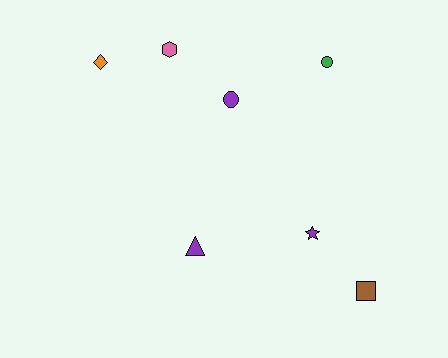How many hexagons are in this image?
There is 1 hexagon.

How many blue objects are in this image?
There are no blue objects.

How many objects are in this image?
There are 7 objects.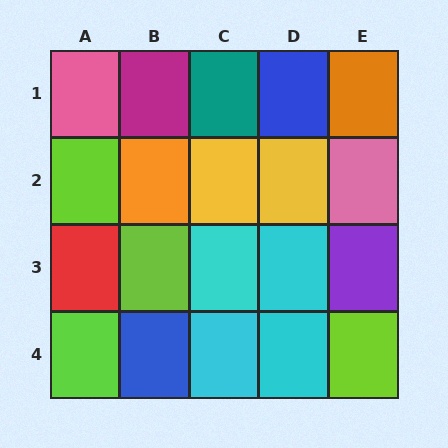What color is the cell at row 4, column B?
Blue.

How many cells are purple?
1 cell is purple.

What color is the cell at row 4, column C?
Cyan.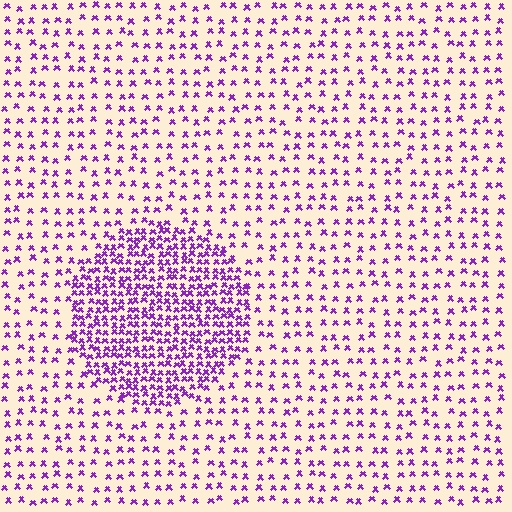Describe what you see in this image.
The image contains small purple elements arranged at two different densities. A circle-shaped region is visible where the elements are more densely packed than the surrounding area.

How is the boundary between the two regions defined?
The boundary is defined by a change in element density (approximately 2.6x ratio). All elements are the same color, size, and shape.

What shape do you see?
I see a circle.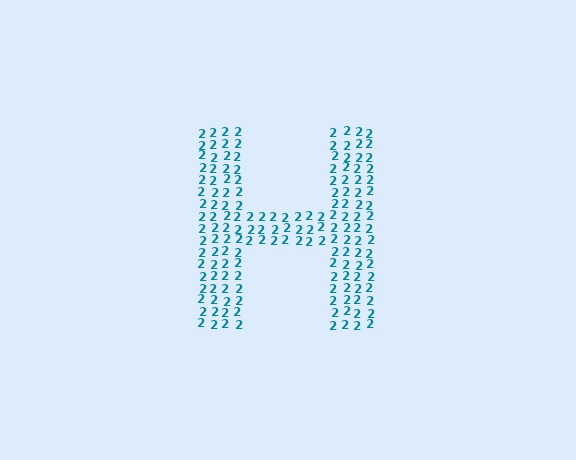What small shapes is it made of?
It is made of small digit 2's.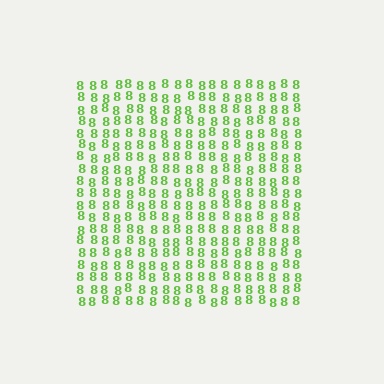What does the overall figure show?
The overall figure shows a square.